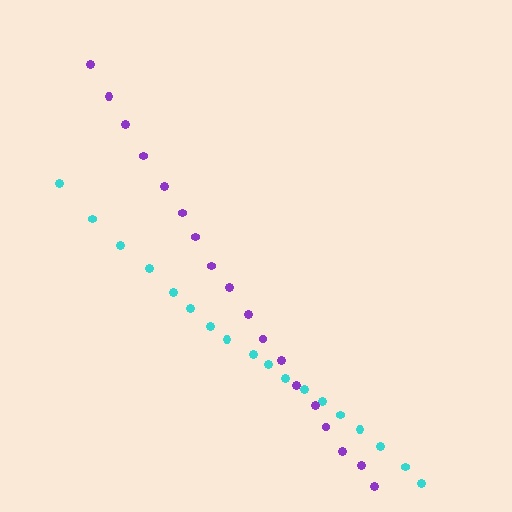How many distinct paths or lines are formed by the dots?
There are 2 distinct paths.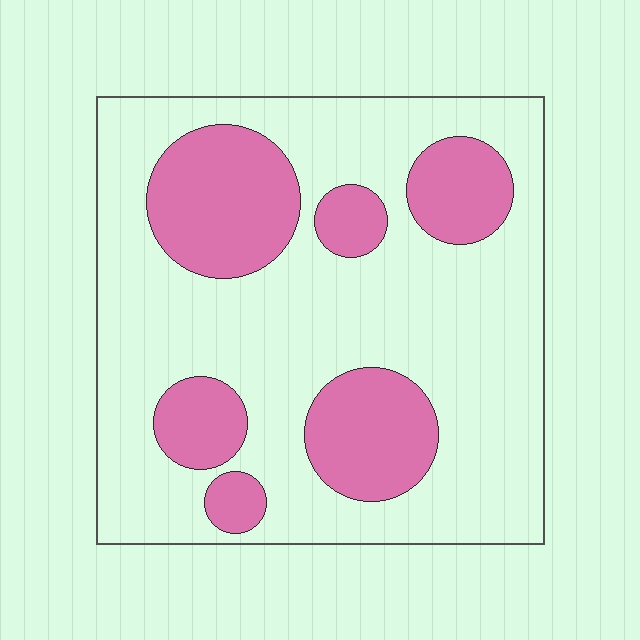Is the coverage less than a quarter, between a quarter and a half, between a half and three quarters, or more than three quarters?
Between a quarter and a half.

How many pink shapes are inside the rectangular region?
6.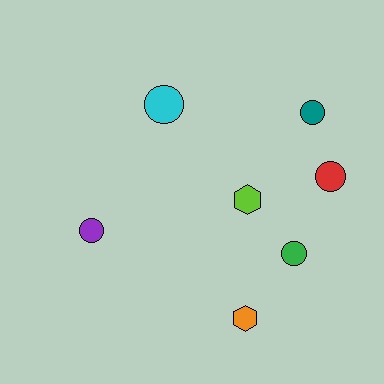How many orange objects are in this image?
There is 1 orange object.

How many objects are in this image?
There are 7 objects.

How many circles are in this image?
There are 5 circles.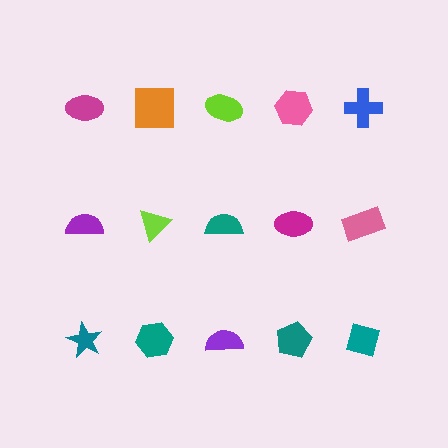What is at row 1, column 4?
A pink hexagon.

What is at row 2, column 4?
A magenta ellipse.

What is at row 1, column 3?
A lime ellipse.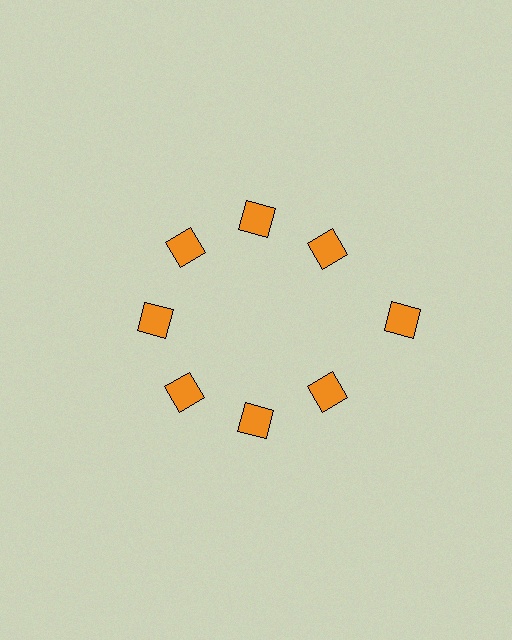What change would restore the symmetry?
The symmetry would be restored by moving it inward, back onto the ring so that all 8 diamonds sit at equal angles and equal distance from the center.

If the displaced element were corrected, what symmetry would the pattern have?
It would have 8-fold rotational symmetry — the pattern would map onto itself every 45 degrees.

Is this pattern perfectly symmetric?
No. The 8 orange diamonds are arranged in a ring, but one element near the 3 o'clock position is pushed outward from the center, breaking the 8-fold rotational symmetry.